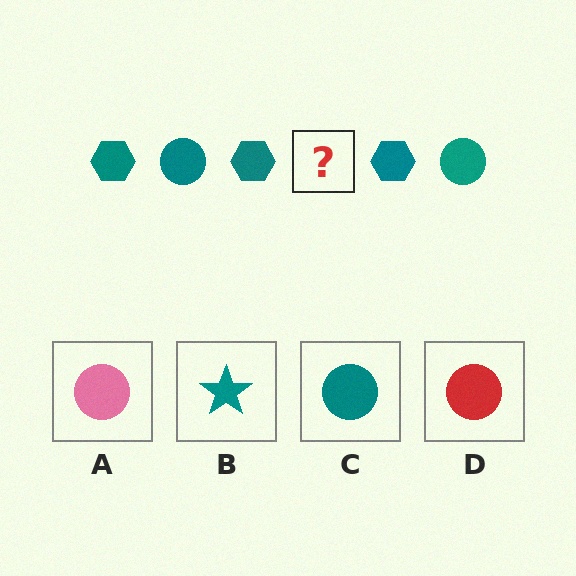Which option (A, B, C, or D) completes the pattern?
C.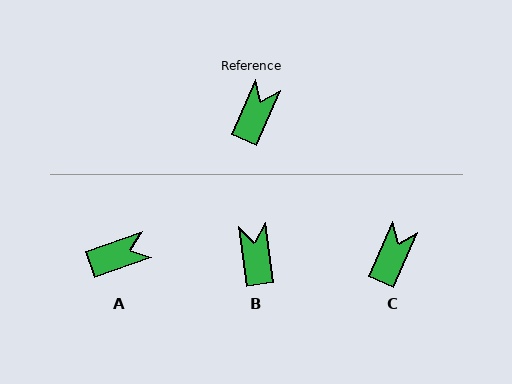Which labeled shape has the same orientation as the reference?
C.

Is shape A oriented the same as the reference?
No, it is off by about 47 degrees.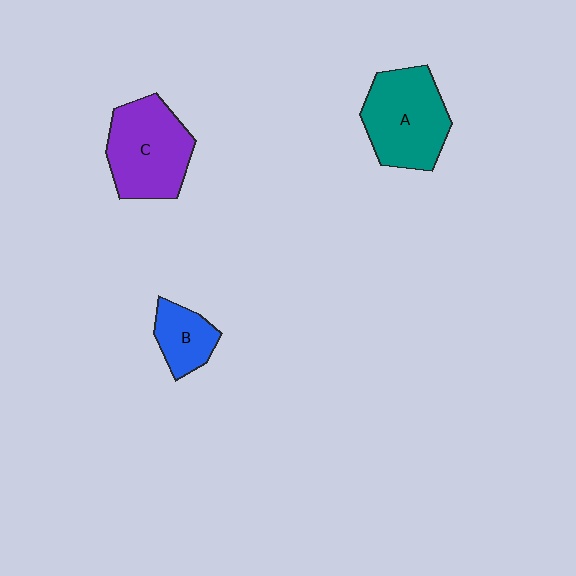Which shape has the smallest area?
Shape B (blue).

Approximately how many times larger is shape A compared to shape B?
Approximately 2.1 times.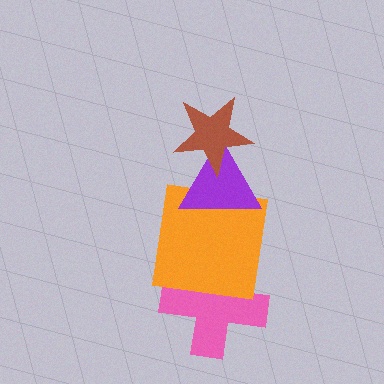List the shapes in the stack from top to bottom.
From top to bottom: the brown star, the purple triangle, the orange square, the pink cross.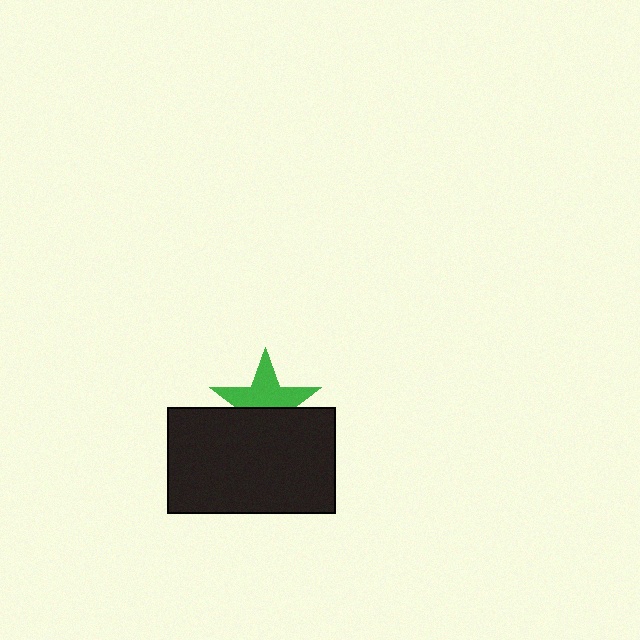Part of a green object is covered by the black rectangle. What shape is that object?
It is a star.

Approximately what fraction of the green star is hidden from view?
Roughly 44% of the green star is hidden behind the black rectangle.